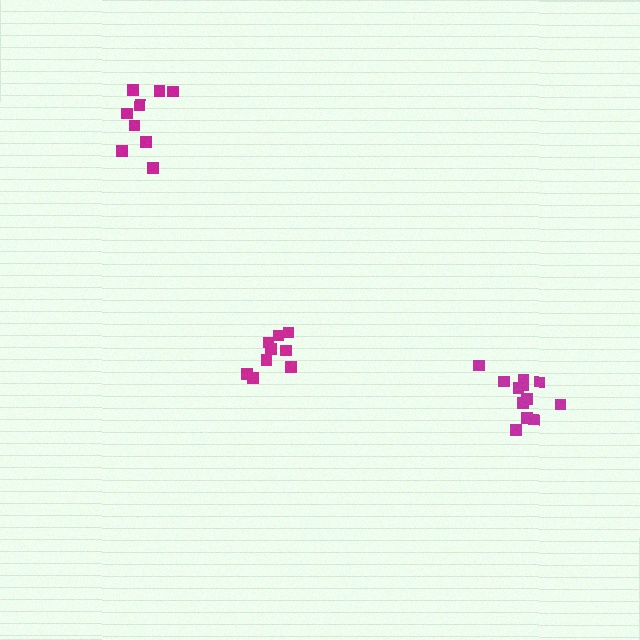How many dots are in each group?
Group 1: 12 dots, Group 2: 9 dots, Group 3: 9 dots (30 total).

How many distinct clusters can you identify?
There are 3 distinct clusters.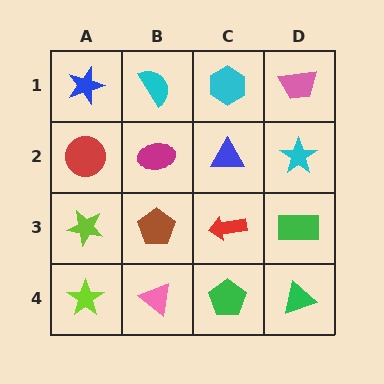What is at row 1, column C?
A cyan hexagon.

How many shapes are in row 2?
4 shapes.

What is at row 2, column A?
A red circle.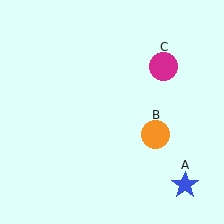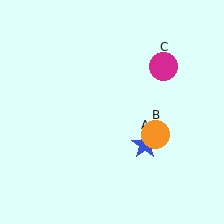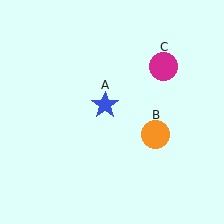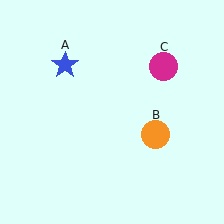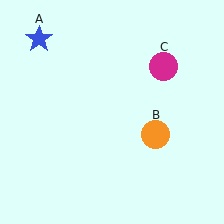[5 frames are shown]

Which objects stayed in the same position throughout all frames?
Orange circle (object B) and magenta circle (object C) remained stationary.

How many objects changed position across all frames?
1 object changed position: blue star (object A).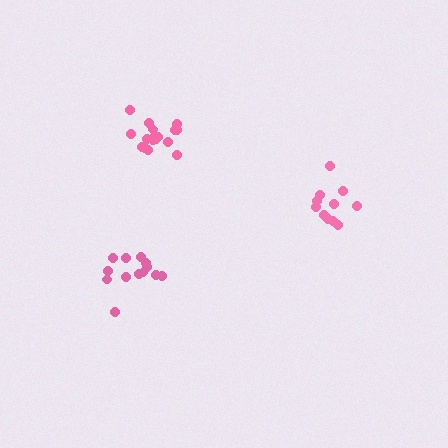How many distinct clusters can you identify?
There are 3 distinct clusters.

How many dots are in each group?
Group 1: 11 dots, Group 2: 13 dots, Group 3: 17 dots (41 total).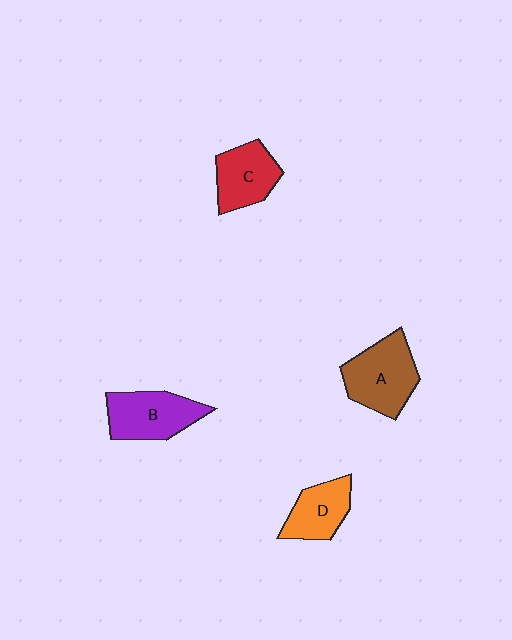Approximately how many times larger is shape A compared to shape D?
Approximately 1.4 times.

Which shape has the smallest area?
Shape D (orange).